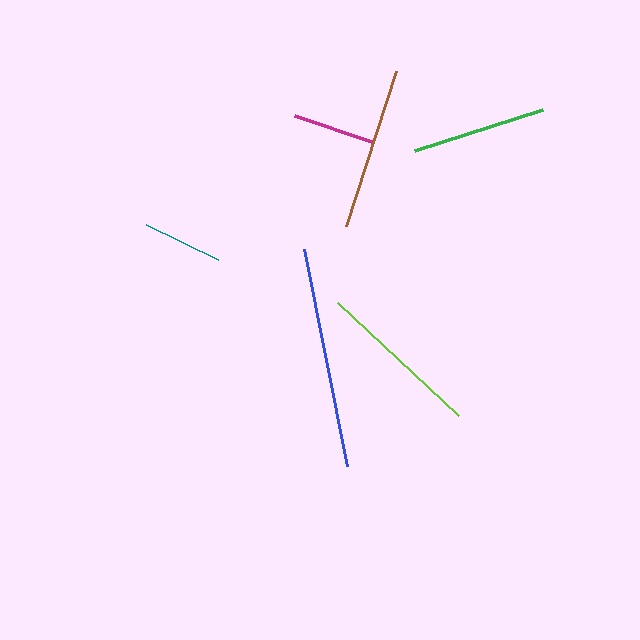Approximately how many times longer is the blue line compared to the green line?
The blue line is approximately 1.7 times the length of the green line.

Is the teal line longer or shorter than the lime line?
The lime line is longer than the teal line.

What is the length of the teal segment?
The teal segment is approximately 80 pixels long.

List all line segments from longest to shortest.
From longest to shortest: blue, lime, brown, green, magenta, teal.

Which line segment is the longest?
The blue line is the longest at approximately 222 pixels.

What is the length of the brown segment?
The brown segment is approximately 162 pixels long.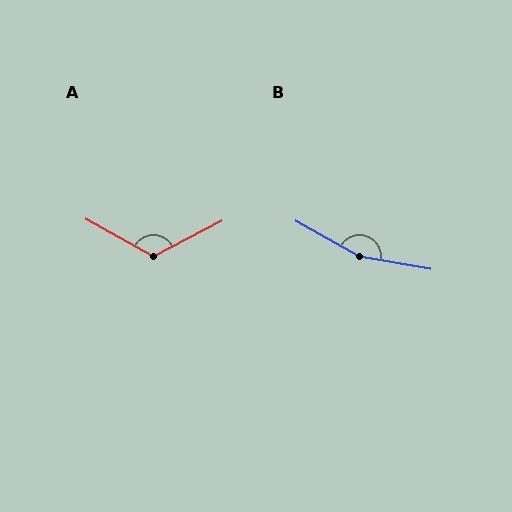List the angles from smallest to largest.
A (124°), B (161°).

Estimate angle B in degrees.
Approximately 161 degrees.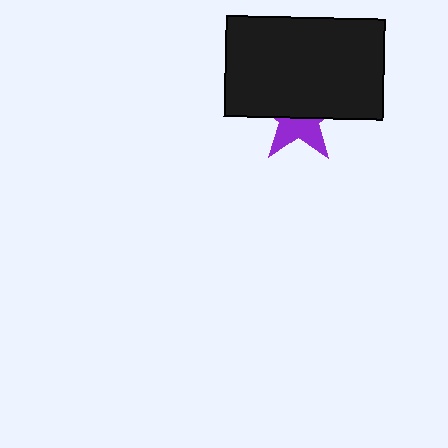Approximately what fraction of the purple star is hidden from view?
Roughly 58% of the purple star is hidden behind the black rectangle.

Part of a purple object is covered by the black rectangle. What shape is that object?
It is a star.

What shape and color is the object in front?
The object in front is a black rectangle.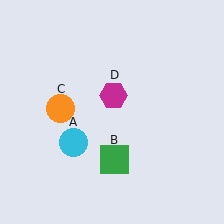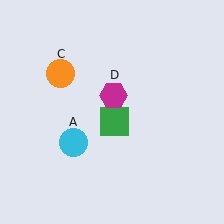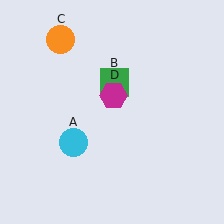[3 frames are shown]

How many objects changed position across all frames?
2 objects changed position: green square (object B), orange circle (object C).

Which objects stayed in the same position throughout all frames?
Cyan circle (object A) and magenta hexagon (object D) remained stationary.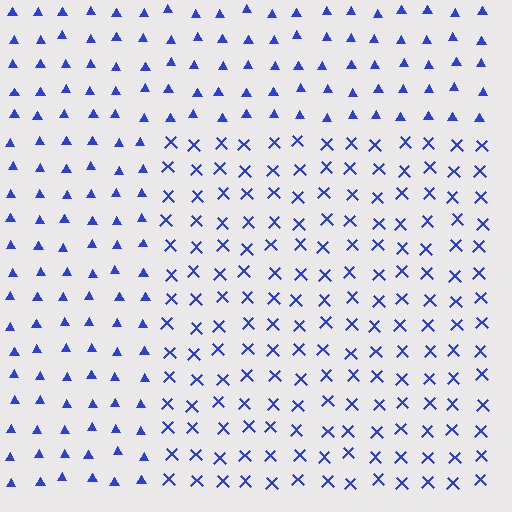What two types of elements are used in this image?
The image uses X marks inside the rectangle region and triangles outside it.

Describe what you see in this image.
The image is filled with small blue elements arranged in a uniform grid. A rectangle-shaped region contains X marks, while the surrounding area contains triangles. The boundary is defined purely by the change in element shape.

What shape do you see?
I see a rectangle.